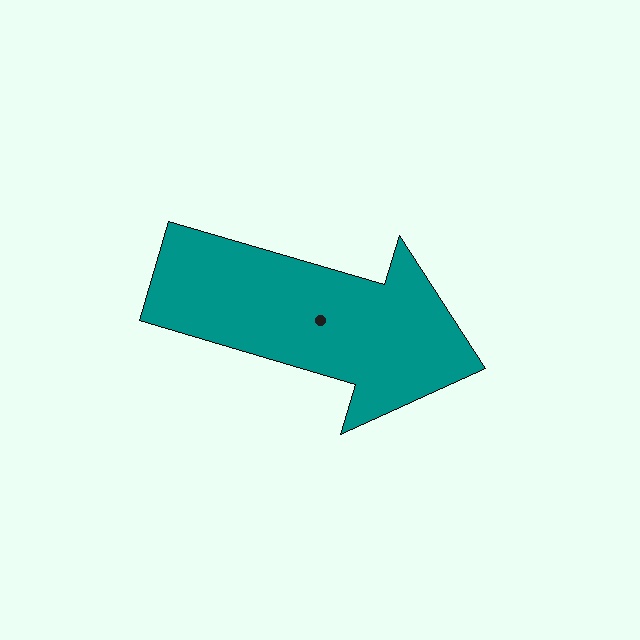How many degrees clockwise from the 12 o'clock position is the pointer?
Approximately 106 degrees.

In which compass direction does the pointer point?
East.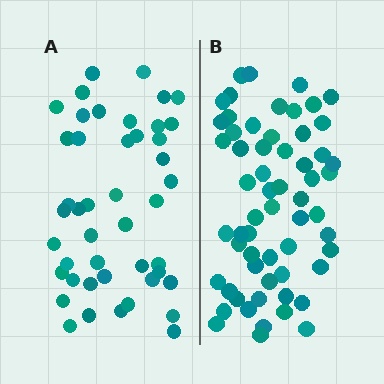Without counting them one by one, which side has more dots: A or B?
Region B (the right region) has more dots.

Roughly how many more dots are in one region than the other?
Region B has approximately 15 more dots than region A.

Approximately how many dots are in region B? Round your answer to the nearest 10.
About 60 dots.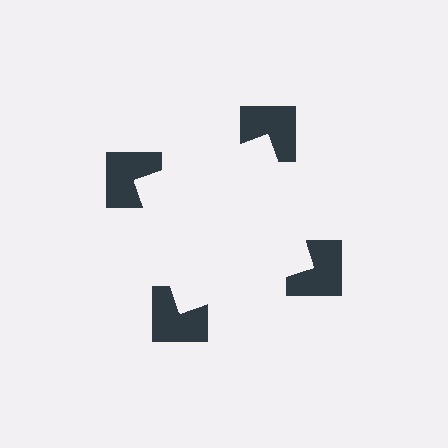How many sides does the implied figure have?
4 sides.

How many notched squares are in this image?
There are 4 — one at each vertex of the illusory square.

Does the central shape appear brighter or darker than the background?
It typically appears slightly brighter than the background, even though no actual brightness change is drawn.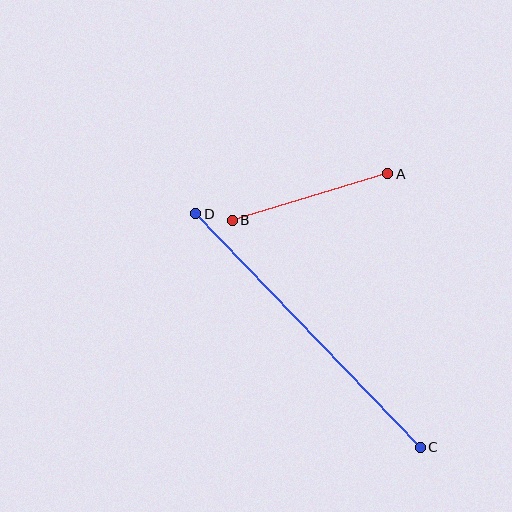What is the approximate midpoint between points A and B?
The midpoint is at approximately (310, 197) pixels.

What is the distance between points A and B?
The distance is approximately 163 pixels.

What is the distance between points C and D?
The distance is approximately 324 pixels.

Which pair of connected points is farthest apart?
Points C and D are farthest apart.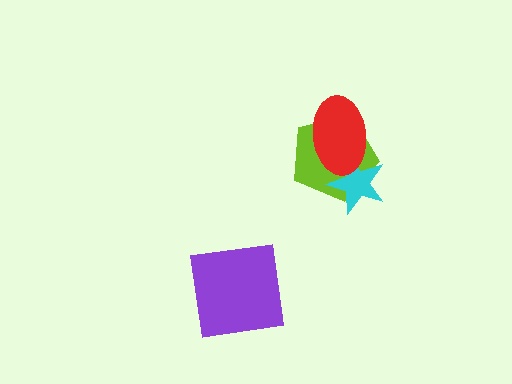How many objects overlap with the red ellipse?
2 objects overlap with the red ellipse.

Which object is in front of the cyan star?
The red ellipse is in front of the cyan star.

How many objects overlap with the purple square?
0 objects overlap with the purple square.